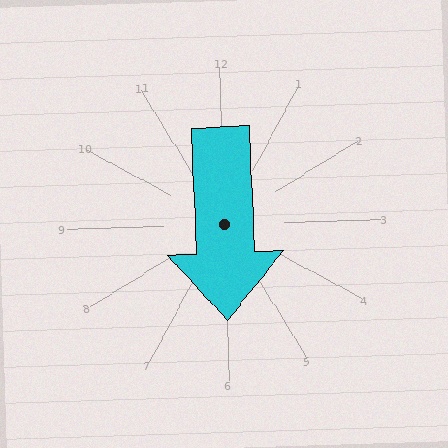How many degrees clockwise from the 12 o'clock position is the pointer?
Approximately 179 degrees.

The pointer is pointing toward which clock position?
Roughly 6 o'clock.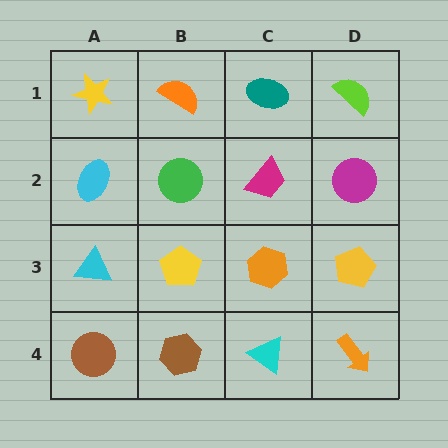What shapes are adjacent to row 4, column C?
An orange hexagon (row 3, column C), a brown hexagon (row 4, column B), an orange arrow (row 4, column D).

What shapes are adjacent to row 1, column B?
A green circle (row 2, column B), a yellow star (row 1, column A), a teal ellipse (row 1, column C).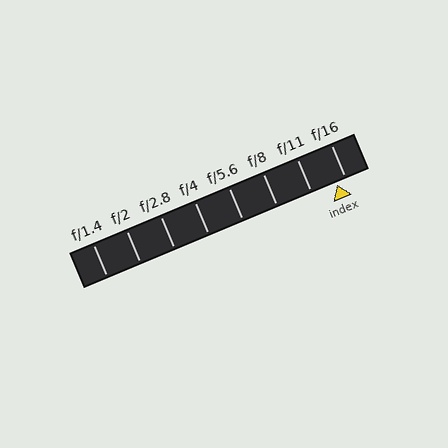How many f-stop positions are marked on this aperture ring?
There are 8 f-stop positions marked.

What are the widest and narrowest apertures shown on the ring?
The widest aperture shown is f/1.4 and the narrowest is f/16.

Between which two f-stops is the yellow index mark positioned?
The index mark is between f/11 and f/16.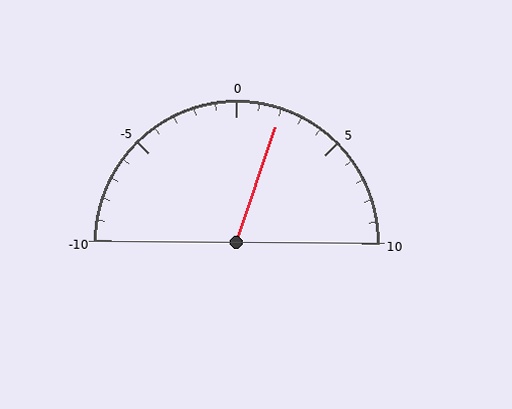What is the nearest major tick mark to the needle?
The nearest major tick mark is 0.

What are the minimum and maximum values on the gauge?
The gauge ranges from -10 to 10.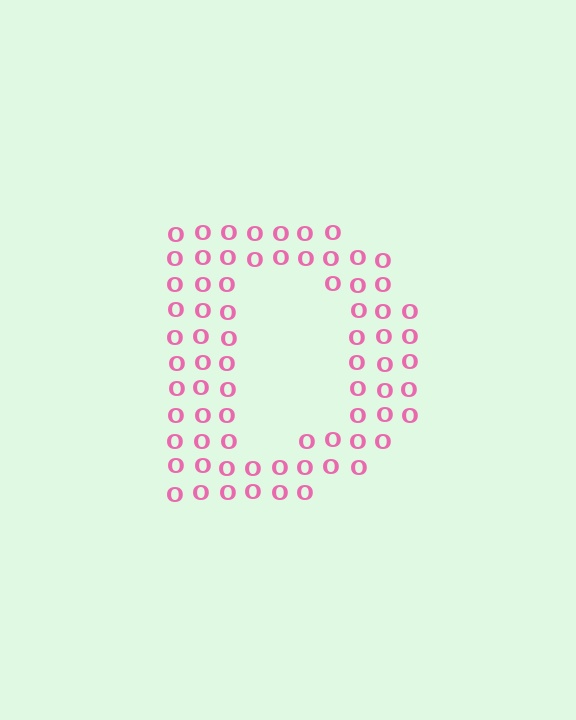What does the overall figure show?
The overall figure shows the letter D.